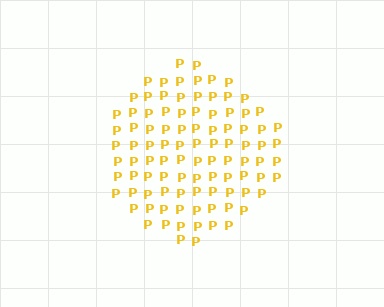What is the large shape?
The large shape is a circle.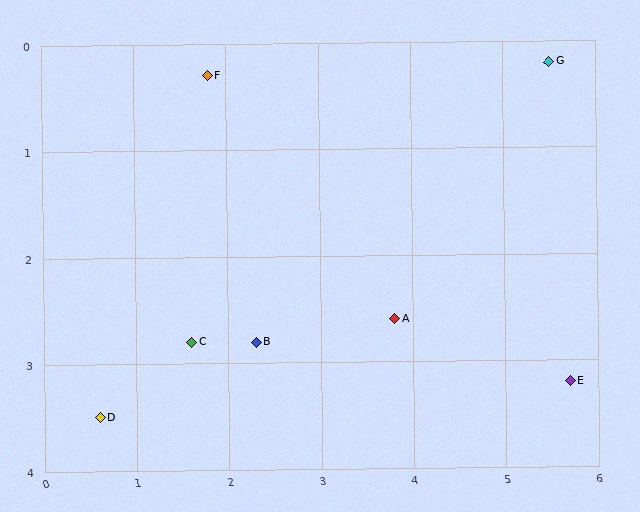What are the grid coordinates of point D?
Point D is at approximately (0.6, 3.5).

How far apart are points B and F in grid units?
Points B and F are about 2.5 grid units apart.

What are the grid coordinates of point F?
Point F is at approximately (1.8, 0.3).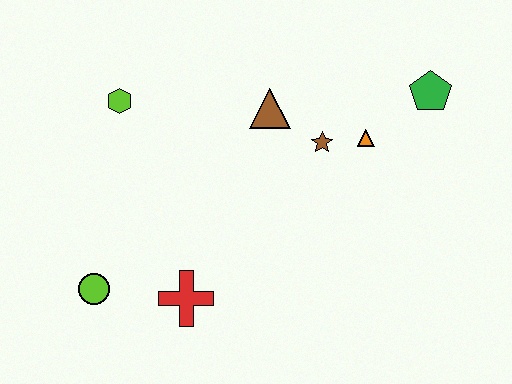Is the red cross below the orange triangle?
Yes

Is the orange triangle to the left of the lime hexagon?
No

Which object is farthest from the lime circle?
The green pentagon is farthest from the lime circle.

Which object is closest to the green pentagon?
The orange triangle is closest to the green pentagon.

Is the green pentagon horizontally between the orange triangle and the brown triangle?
No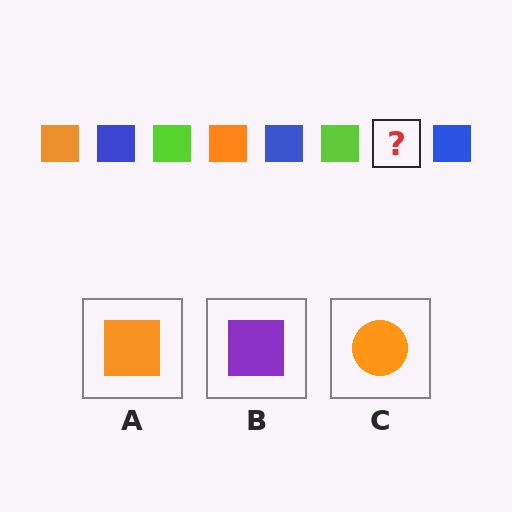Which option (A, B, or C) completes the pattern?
A.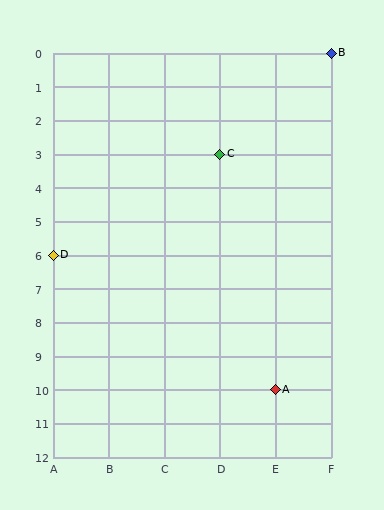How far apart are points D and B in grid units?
Points D and B are 5 columns and 6 rows apart (about 7.8 grid units diagonally).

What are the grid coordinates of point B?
Point B is at grid coordinates (F, 0).